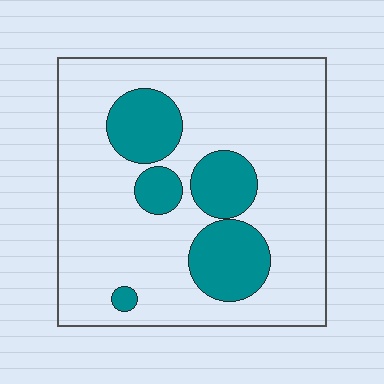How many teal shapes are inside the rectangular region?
5.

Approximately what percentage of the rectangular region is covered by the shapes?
Approximately 20%.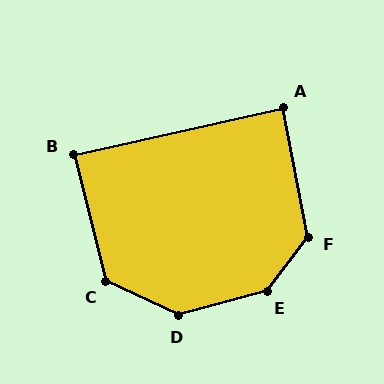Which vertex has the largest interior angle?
E, at approximately 143 degrees.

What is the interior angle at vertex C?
Approximately 129 degrees (obtuse).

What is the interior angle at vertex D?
Approximately 140 degrees (obtuse).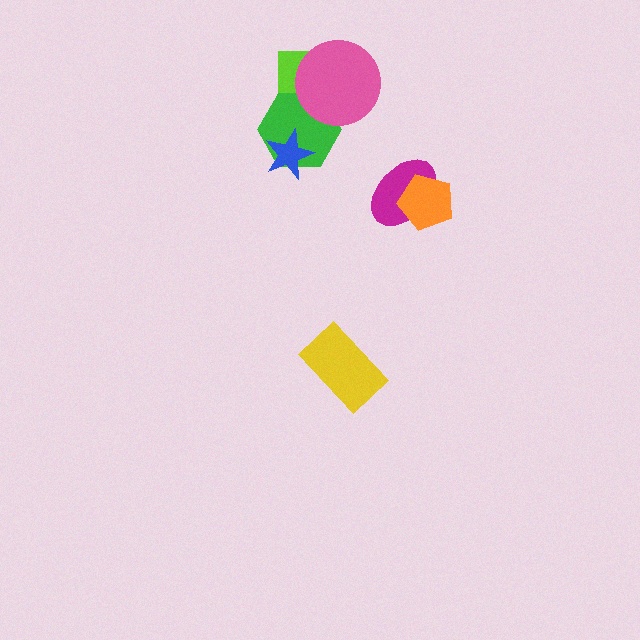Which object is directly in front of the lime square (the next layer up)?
The green hexagon is directly in front of the lime square.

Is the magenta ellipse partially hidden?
Yes, it is partially covered by another shape.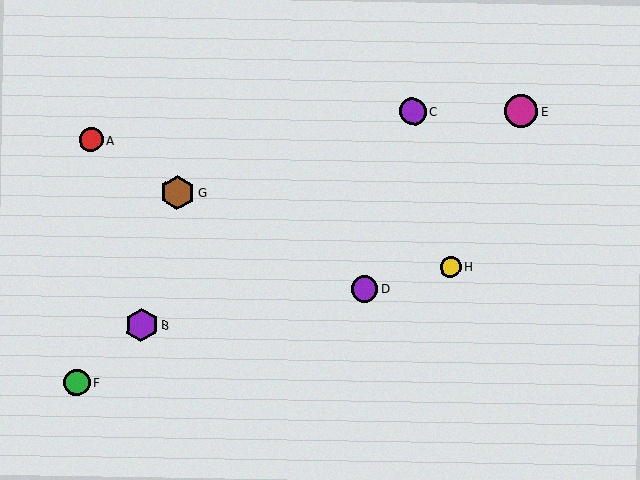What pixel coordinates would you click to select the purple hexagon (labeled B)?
Click at (141, 325) to select the purple hexagon B.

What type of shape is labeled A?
Shape A is a red circle.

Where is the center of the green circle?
The center of the green circle is at (77, 383).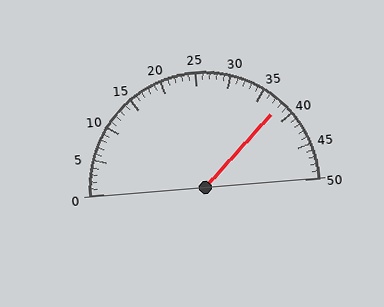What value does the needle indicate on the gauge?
The needle indicates approximately 38.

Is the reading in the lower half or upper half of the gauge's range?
The reading is in the upper half of the range (0 to 50).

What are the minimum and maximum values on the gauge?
The gauge ranges from 0 to 50.